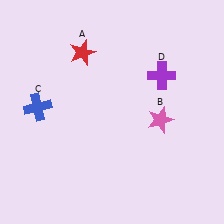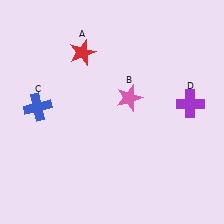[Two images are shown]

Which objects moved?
The objects that moved are: the pink star (B), the purple cross (D).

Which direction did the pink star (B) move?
The pink star (B) moved left.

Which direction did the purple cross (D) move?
The purple cross (D) moved down.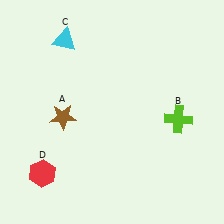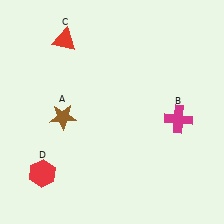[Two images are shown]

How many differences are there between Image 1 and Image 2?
There are 2 differences between the two images.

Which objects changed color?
B changed from lime to magenta. C changed from cyan to red.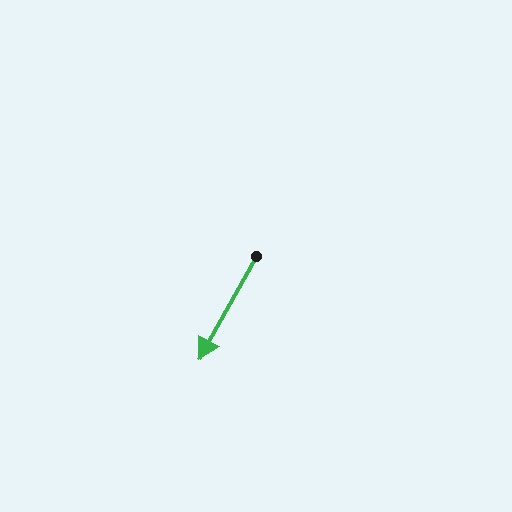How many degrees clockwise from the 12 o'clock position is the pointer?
Approximately 209 degrees.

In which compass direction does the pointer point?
Southwest.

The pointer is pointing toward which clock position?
Roughly 7 o'clock.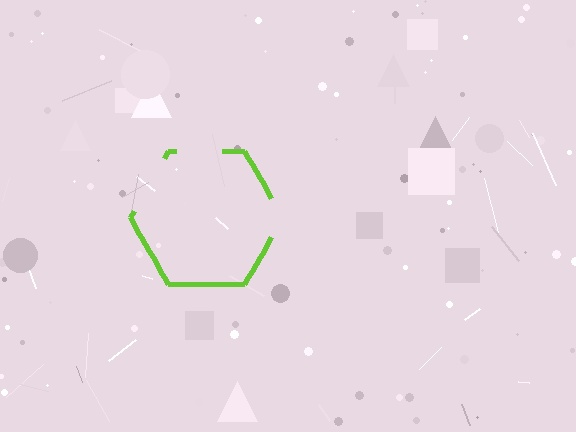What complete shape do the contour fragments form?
The contour fragments form a hexagon.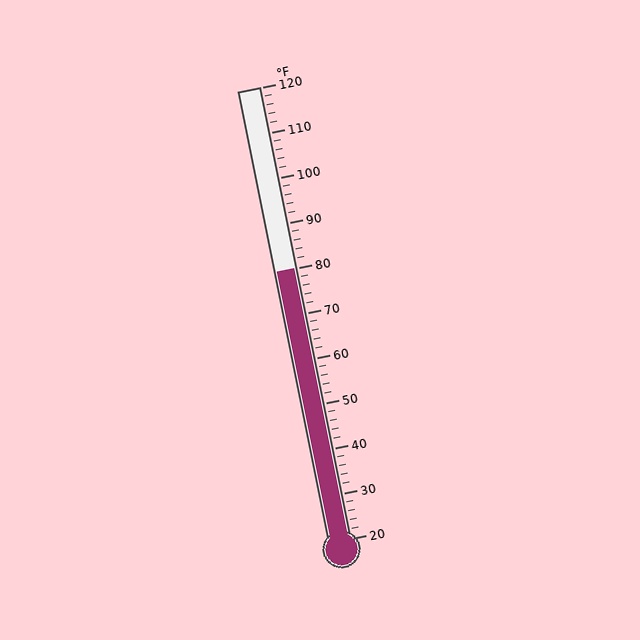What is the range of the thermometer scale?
The thermometer scale ranges from 20°F to 120°F.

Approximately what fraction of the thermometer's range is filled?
The thermometer is filled to approximately 60% of its range.